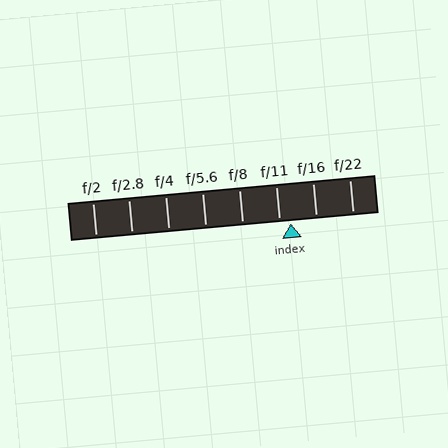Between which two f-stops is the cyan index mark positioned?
The index mark is between f/11 and f/16.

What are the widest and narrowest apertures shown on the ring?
The widest aperture shown is f/2 and the narrowest is f/22.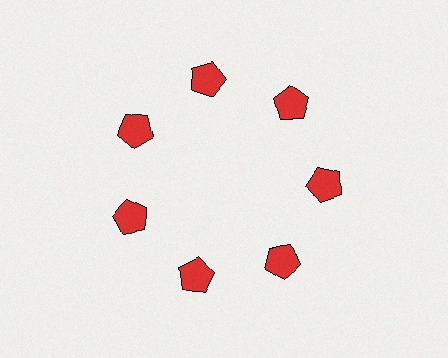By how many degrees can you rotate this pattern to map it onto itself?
The pattern maps onto itself every 51 degrees of rotation.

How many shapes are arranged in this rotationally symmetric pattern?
There are 7 shapes, arranged in 7 groups of 1.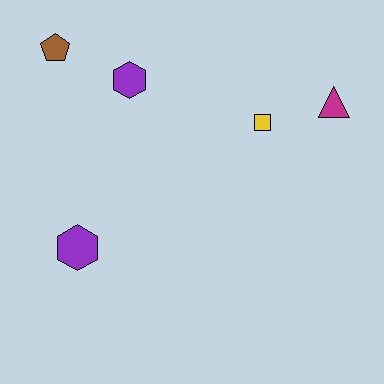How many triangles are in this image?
There is 1 triangle.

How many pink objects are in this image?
There are no pink objects.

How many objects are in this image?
There are 5 objects.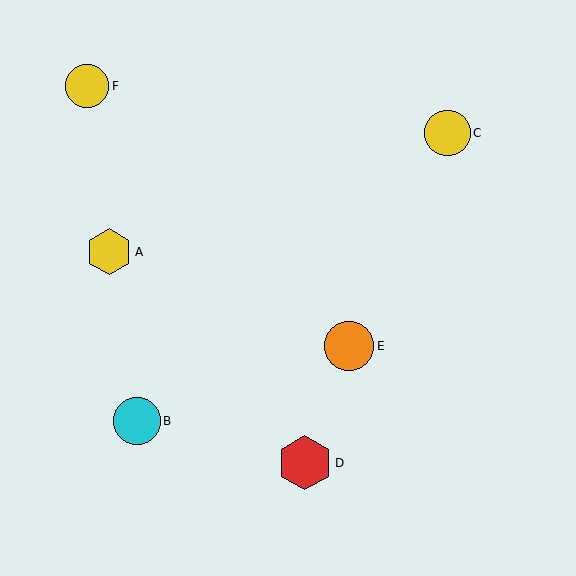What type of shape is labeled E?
Shape E is an orange circle.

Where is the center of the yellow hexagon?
The center of the yellow hexagon is at (109, 252).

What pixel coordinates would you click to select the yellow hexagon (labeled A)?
Click at (109, 252) to select the yellow hexagon A.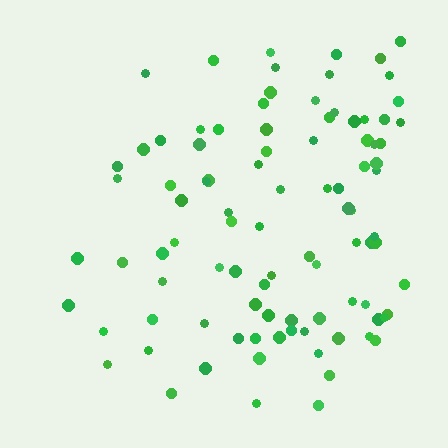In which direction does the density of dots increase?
From left to right, with the right side densest.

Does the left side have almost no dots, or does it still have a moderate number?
Still a moderate number, just noticeably fewer than the right.